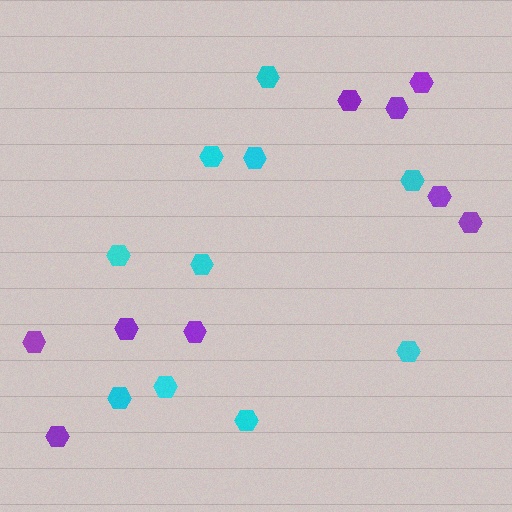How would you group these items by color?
There are 2 groups: one group of cyan hexagons (10) and one group of purple hexagons (9).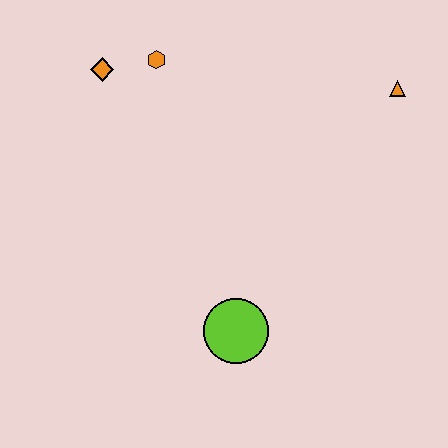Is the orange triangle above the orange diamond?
No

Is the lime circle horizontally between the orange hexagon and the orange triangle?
Yes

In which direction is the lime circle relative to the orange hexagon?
The lime circle is below the orange hexagon.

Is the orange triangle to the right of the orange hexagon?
Yes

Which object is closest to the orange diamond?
The orange hexagon is closest to the orange diamond.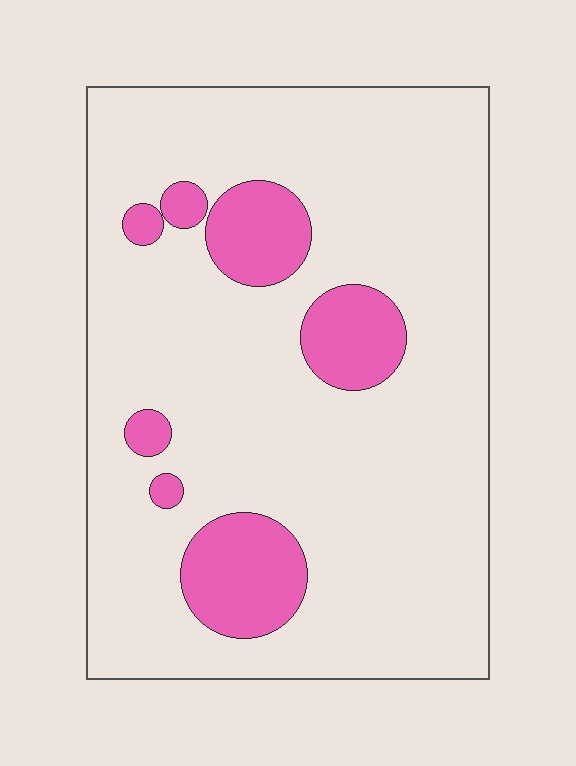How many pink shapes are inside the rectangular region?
7.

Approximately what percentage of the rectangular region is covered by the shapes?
Approximately 15%.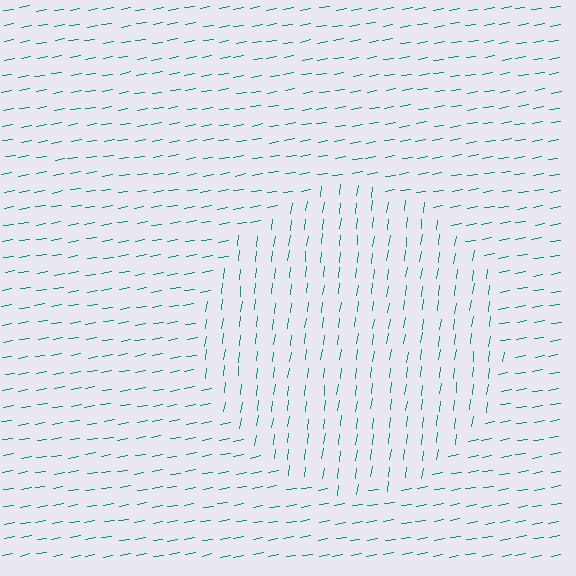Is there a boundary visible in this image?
Yes, there is a texture boundary formed by a change in line orientation.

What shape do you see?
I see a circle.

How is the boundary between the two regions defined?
The boundary is defined purely by a change in line orientation (approximately 73 degrees difference). All lines are the same color and thickness.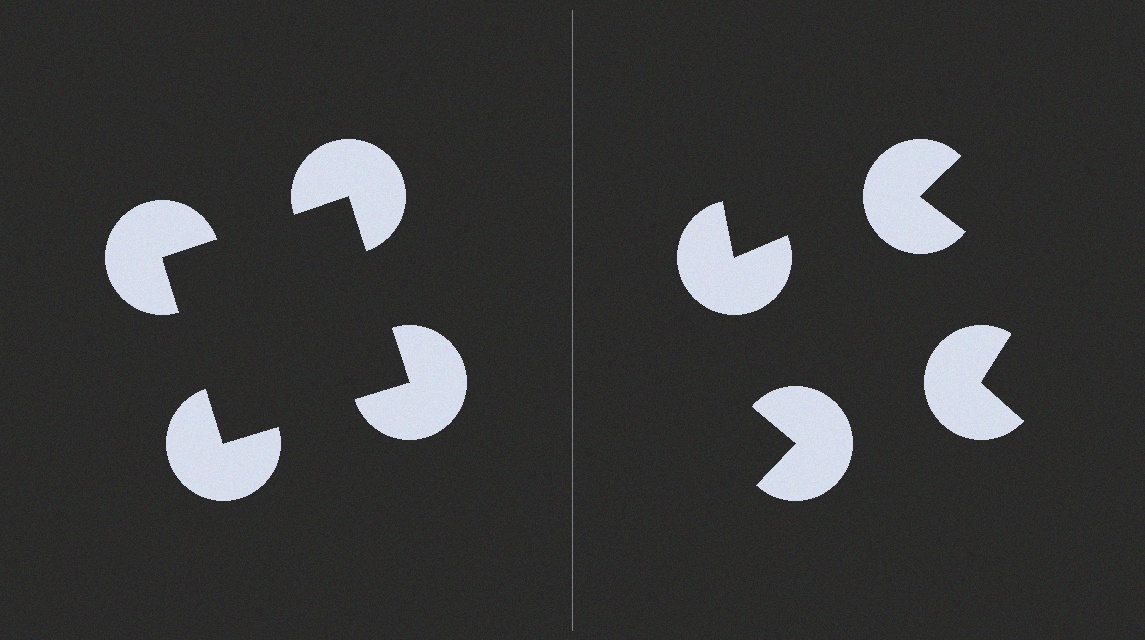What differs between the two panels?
The pac-man discs are positioned identically on both sides; only the wedge orientations differ. On the left they align to a square; on the right they are misaligned.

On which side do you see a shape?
An illusory square appears on the left side. On the right side the wedge cuts are rotated, so no coherent shape forms.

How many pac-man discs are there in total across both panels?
8 — 4 on each side.